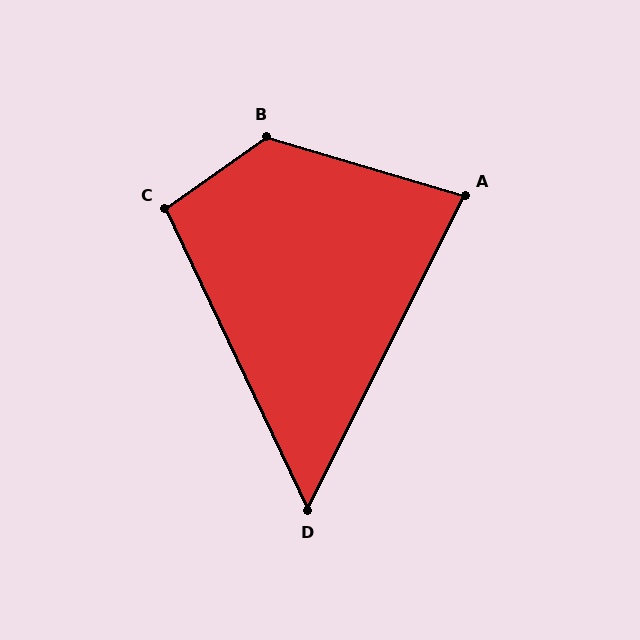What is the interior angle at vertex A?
Approximately 80 degrees (acute).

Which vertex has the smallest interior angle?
D, at approximately 52 degrees.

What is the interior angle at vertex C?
Approximately 100 degrees (obtuse).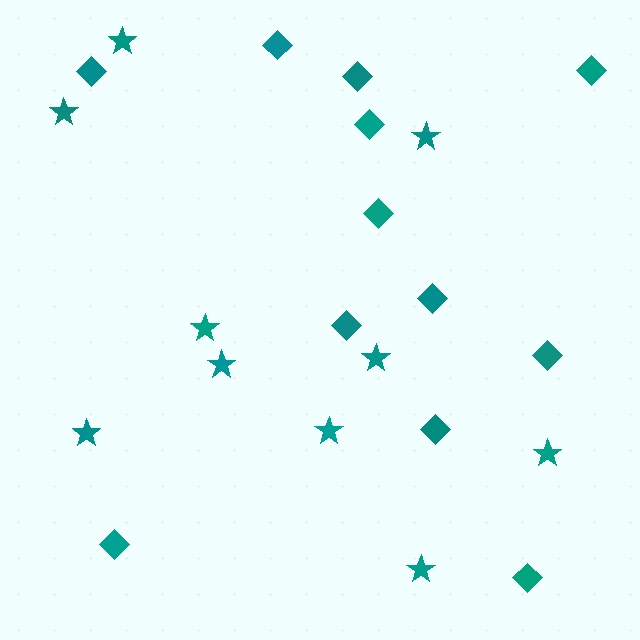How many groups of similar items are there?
There are 2 groups: one group of stars (10) and one group of diamonds (12).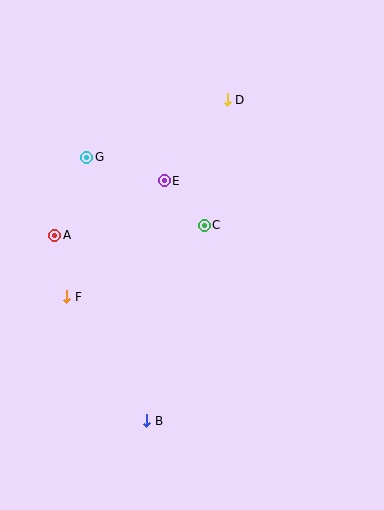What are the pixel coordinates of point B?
Point B is at (147, 421).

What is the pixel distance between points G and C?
The distance between G and C is 136 pixels.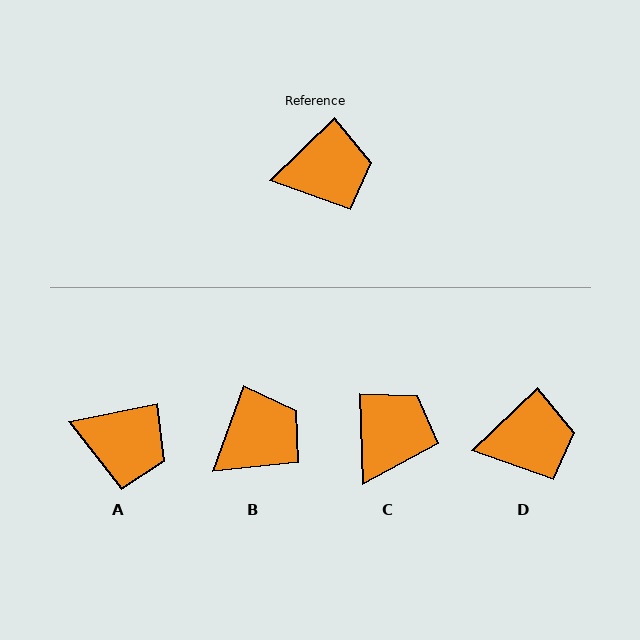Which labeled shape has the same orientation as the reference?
D.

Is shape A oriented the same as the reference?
No, it is off by about 32 degrees.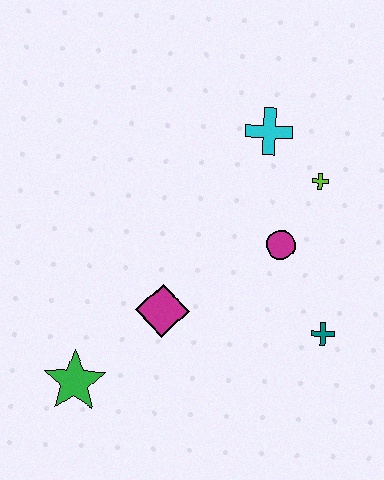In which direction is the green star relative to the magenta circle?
The green star is to the left of the magenta circle.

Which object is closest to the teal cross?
The magenta circle is closest to the teal cross.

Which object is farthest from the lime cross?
The green star is farthest from the lime cross.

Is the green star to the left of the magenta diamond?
Yes